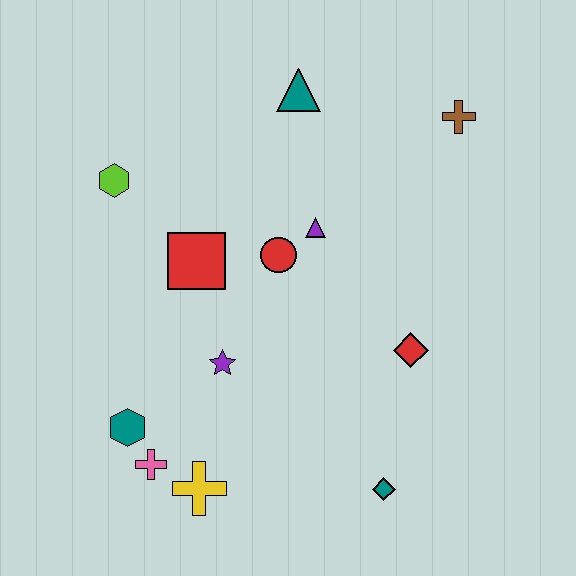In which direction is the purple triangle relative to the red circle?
The purple triangle is to the right of the red circle.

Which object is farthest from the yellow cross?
The brown cross is farthest from the yellow cross.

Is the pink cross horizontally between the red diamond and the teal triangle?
No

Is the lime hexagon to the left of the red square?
Yes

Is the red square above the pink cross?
Yes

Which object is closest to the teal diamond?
The red diamond is closest to the teal diamond.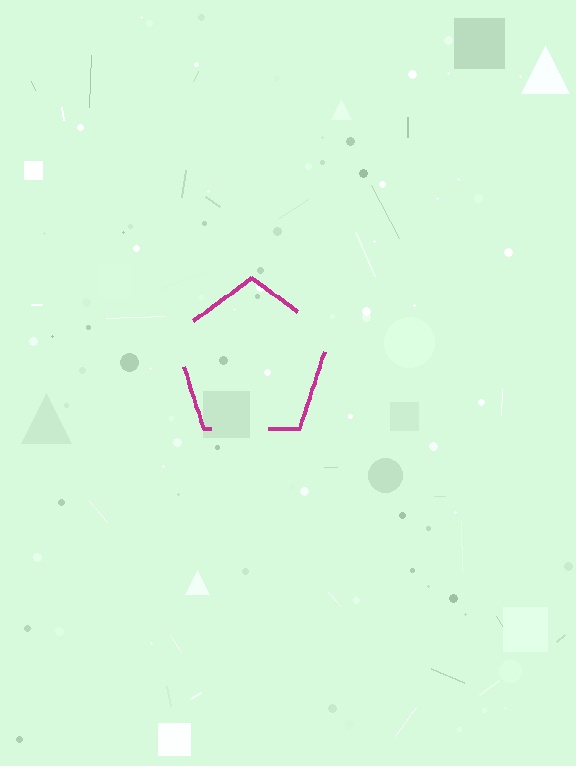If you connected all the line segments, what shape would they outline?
They would outline a pentagon.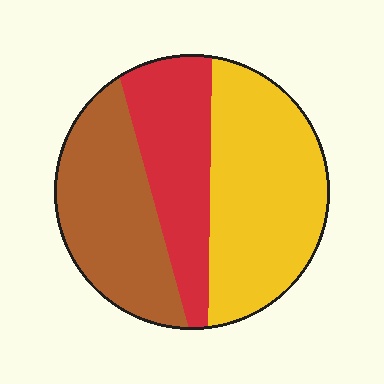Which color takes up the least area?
Red, at roughly 25%.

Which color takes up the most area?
Yellow, at roughly 40%.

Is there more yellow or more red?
Yellow.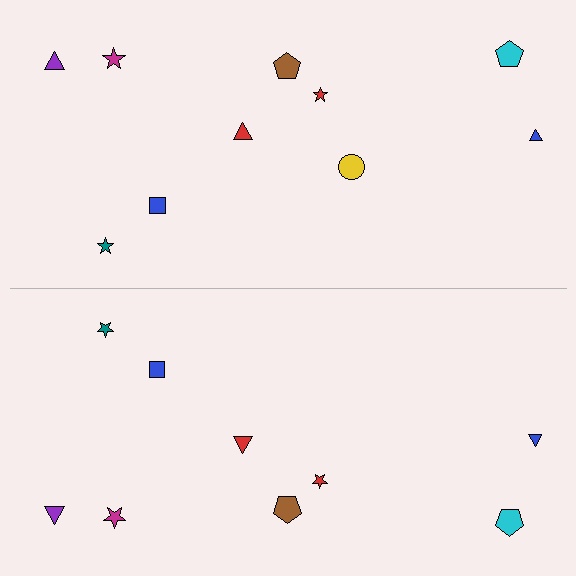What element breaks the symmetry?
A yellow circle is missing from the bottom side.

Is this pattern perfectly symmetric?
No, the pattern is not perfectly symmetric. A yellow circle is missing from the bottom side.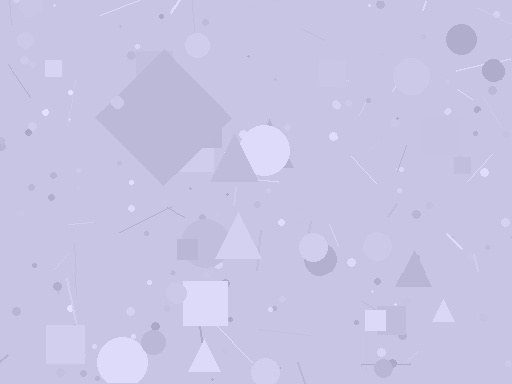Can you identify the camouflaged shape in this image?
The camouflaged shape is a diamond.